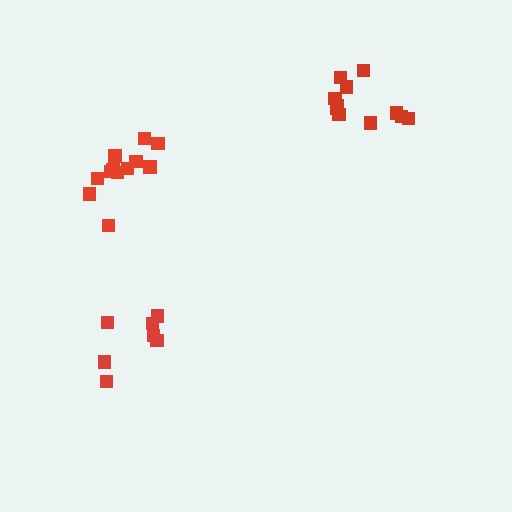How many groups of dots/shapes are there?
There are 3 groups.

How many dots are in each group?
Group 1: 11 dots, Group 2: 7 dots, Group 3: 12 dots (30 total).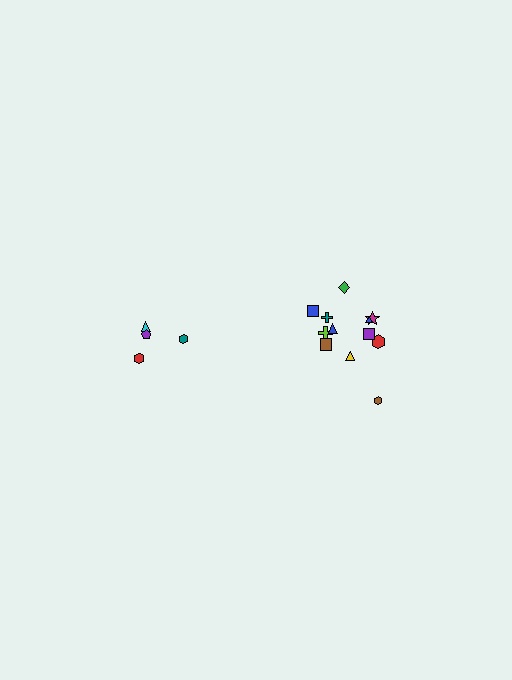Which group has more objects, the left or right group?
The right group.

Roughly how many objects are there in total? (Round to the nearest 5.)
Roughly 15 objects in total.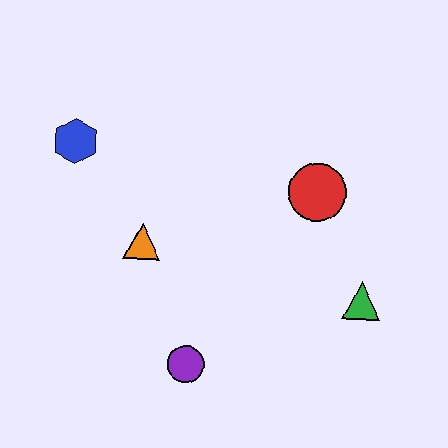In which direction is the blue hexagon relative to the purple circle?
The blue hexagon is above the purple circle.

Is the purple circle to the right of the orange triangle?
Yes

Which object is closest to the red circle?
The green triangle is closest to the red circle.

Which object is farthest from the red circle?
The blue hexagon is farthest from the red circle.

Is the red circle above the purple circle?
Yes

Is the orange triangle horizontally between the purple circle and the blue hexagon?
Yes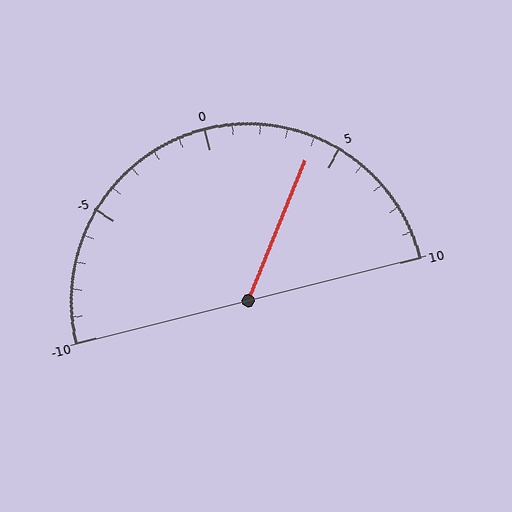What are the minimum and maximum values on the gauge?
The gauge ranges from -10 to 10.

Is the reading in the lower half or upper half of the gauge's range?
The reading is in the upper half of the range (-10 to 10).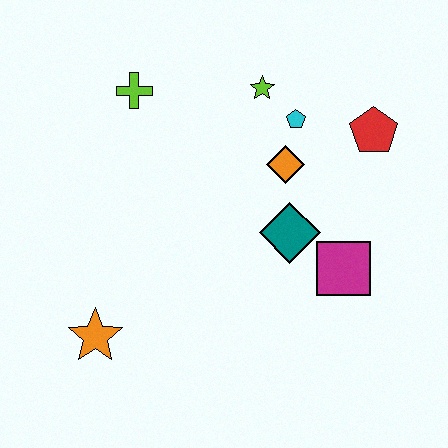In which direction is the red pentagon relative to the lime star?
The red pentagon is to the right of the lime star.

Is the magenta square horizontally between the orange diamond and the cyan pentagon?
No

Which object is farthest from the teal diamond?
The orange star is farthest from the teal diamond.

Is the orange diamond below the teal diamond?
No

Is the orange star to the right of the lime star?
No